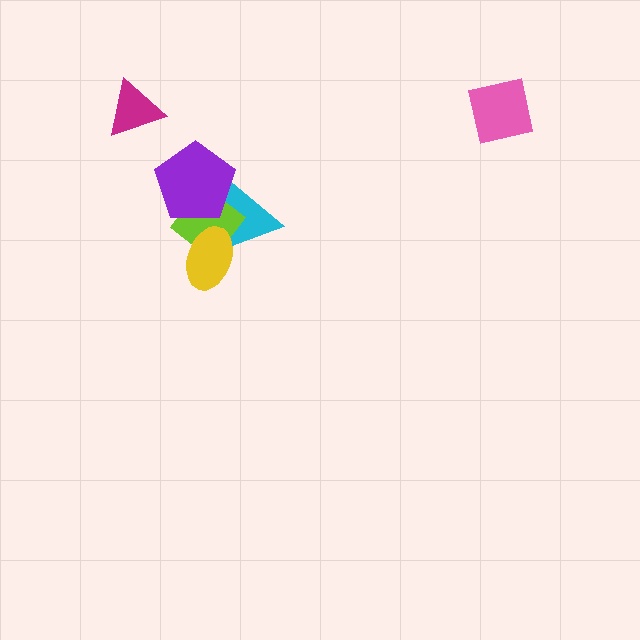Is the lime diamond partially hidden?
Yes, it is partially covered by another shape.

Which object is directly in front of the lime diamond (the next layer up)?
The purple pentagon is directly in front of the lime diamond.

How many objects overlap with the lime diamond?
3 objects overlap with the lime diamond.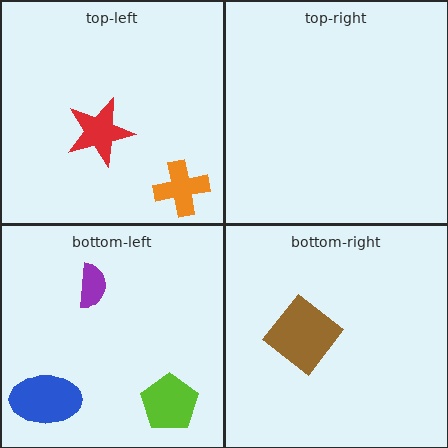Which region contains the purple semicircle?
The bottom-left region.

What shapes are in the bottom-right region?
The brown diamond.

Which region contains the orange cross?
The top-left region.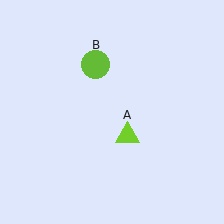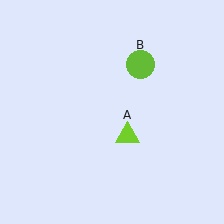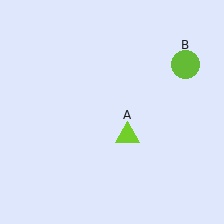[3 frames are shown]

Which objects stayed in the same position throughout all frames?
Lime triangle (object A) remained stationary.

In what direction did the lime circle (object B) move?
The lime circle (object B) moved right.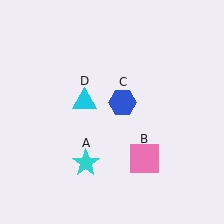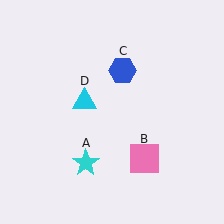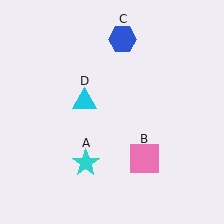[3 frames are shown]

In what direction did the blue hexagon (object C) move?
The blue hexagon (object C) moved up.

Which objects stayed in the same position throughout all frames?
Cyan star (object A) and pink square (object B) and cyan triangle (object D) remained stationary.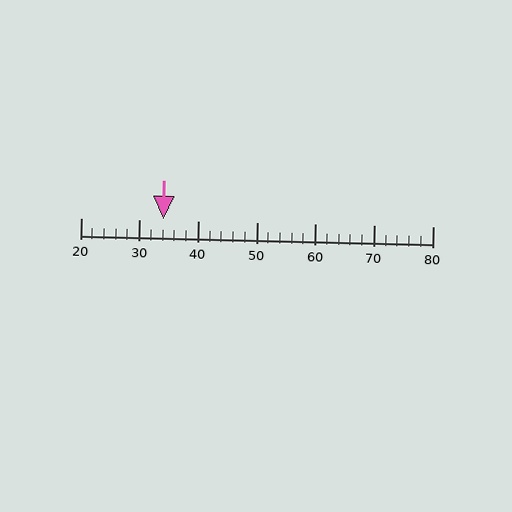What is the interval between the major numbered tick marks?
The major tick marks are spaced 10 units apart.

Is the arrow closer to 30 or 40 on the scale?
The arrow is closer to 30.